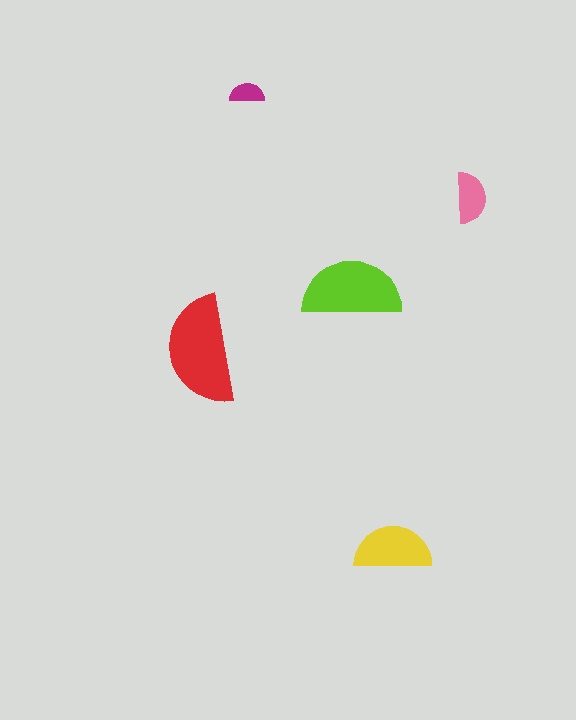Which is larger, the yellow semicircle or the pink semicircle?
The yellow one.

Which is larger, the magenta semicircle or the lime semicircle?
The lime one.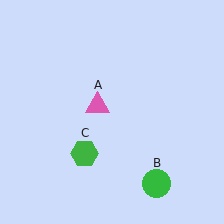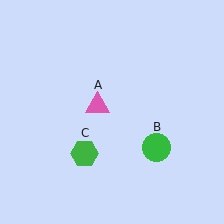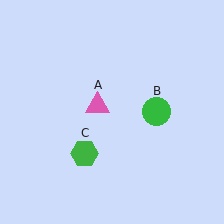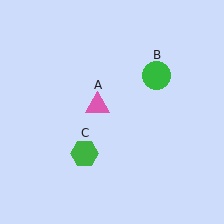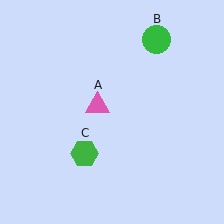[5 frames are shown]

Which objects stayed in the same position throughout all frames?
Pink triangle (object A) and green hexagon (object C) remained stationary.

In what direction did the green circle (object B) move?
The green circle (object B) moved up.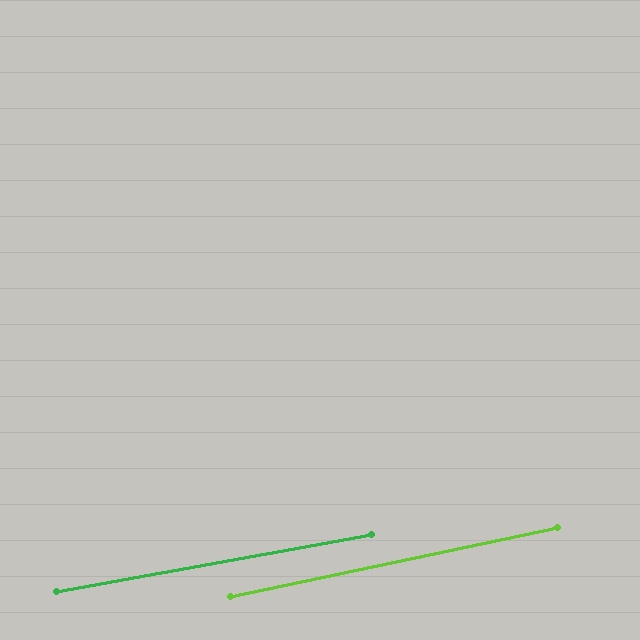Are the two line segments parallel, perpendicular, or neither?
Parallel — their directions differ by only 1.6°.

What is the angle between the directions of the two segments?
Approximately 2 degrees.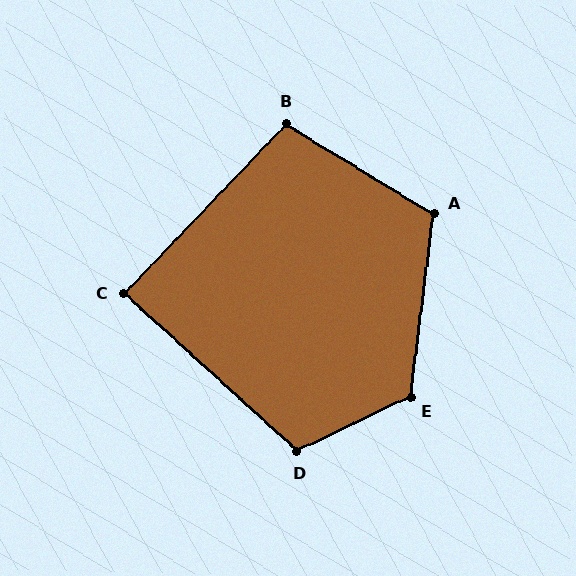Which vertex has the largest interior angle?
E, at approximately 123 degrees.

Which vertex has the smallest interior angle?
C, at approximately 89 degrees.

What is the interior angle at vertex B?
Approximately 103 degrees (obtuse).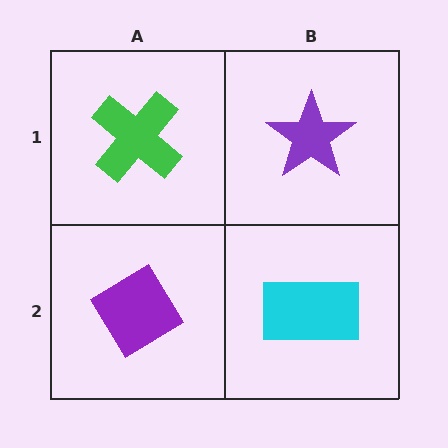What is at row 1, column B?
A purple star.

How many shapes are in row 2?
2 shapes.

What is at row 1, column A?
A green cross.